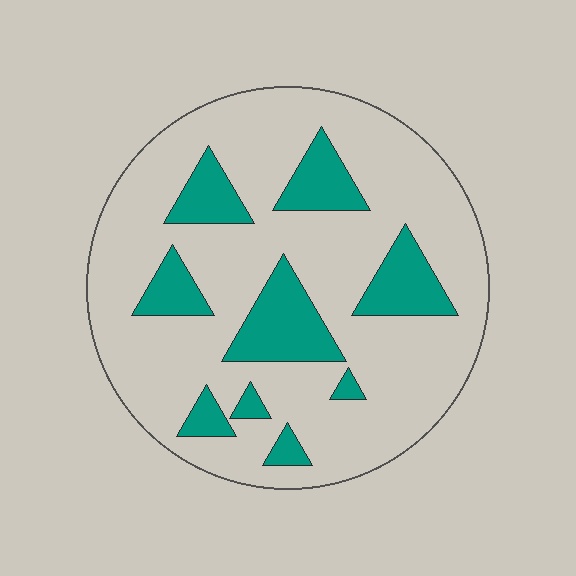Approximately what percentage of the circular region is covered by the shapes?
Approximately 20%.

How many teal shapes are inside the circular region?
9.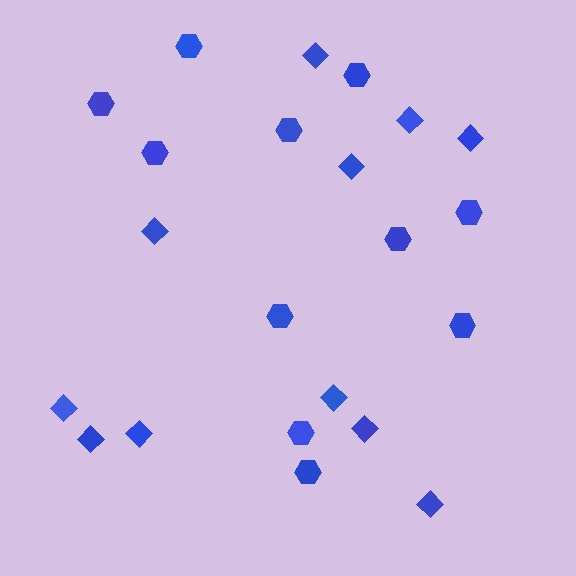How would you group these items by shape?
There are 2 groups: one group of hexagons (11) and one group of diamonds (11).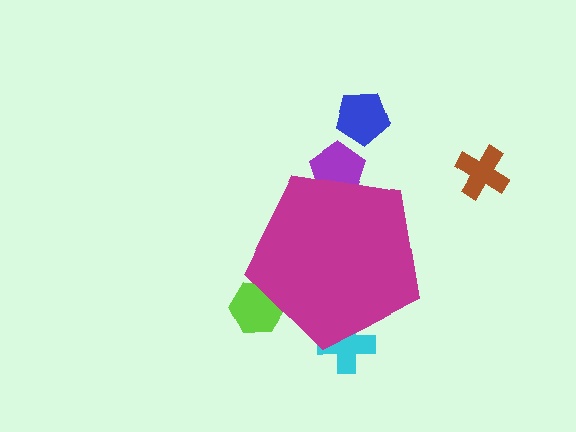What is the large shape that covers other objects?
A magenta pentagon.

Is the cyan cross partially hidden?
Yes, the cyan cross is partially hidden behind the magenta pentagon.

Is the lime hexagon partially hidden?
Yes, the lime hexagon is partially hidden behind the magenta pentagon.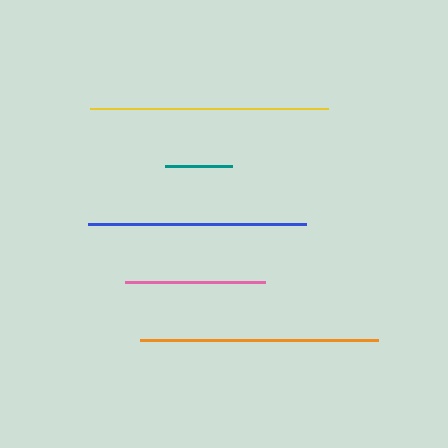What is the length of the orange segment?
The orange segment is approximately 238 pixels long.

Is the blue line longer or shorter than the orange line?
The orange line is longer than the blue line.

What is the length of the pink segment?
The pink segment is approximately 140 pixels long.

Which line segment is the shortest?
The teal line is the shortest at approximately 67 pixels.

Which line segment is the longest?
The yellow line is the longest at approximately 238 pixels.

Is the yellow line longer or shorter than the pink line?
The yellow line is longer than the pink line.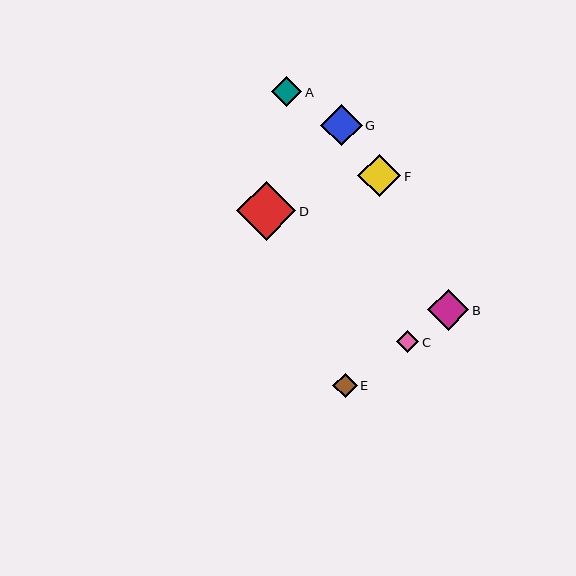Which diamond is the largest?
Diamond D is the largest with a size of approximately 59 pixels.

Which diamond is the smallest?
Diamond C is the smallest with a size of approximately 22 pixels.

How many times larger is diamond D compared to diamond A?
Diamond D is approximately 2.0 times the size of diamond A.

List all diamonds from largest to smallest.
From largest to smallest: D, F, G, B, A, E, C.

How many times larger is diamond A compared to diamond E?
Diamond A is approximately 1.2 times the size of diamond E.